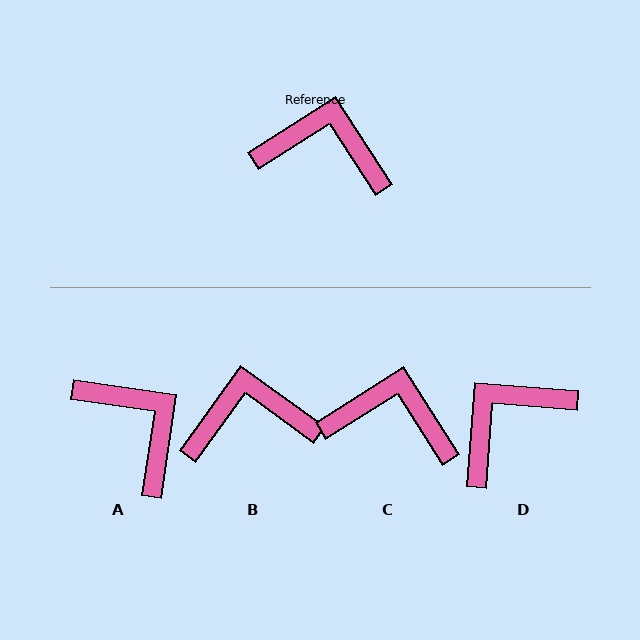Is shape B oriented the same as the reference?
No, it is off by about 22 degrees.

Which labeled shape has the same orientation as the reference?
C.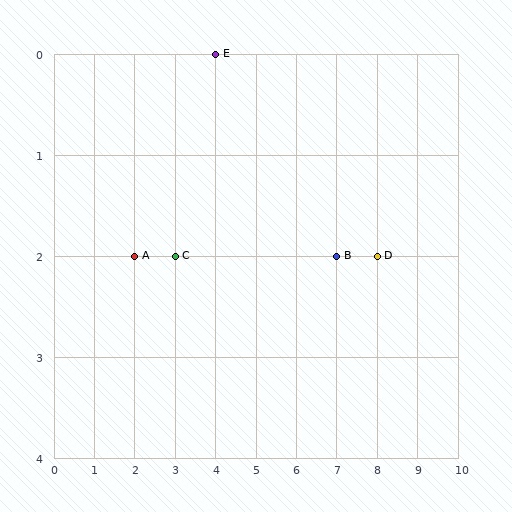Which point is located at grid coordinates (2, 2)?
Point A is at (2, 2).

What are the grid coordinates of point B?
Point B is at grid coordinates (7, 2).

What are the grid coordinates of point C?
Point C is at grid coordinates (3, 2).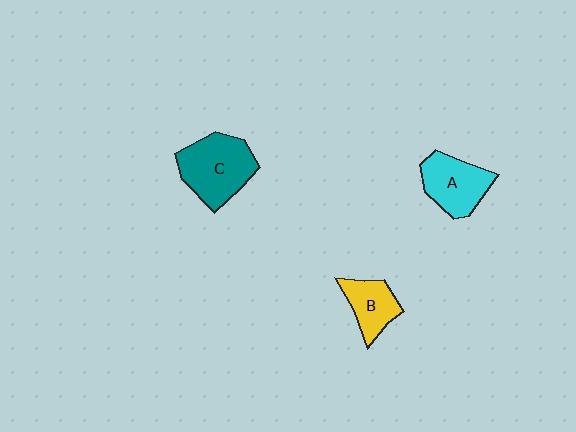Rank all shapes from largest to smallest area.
From largest to smallest: C (teal), A (cyan), B (yellow).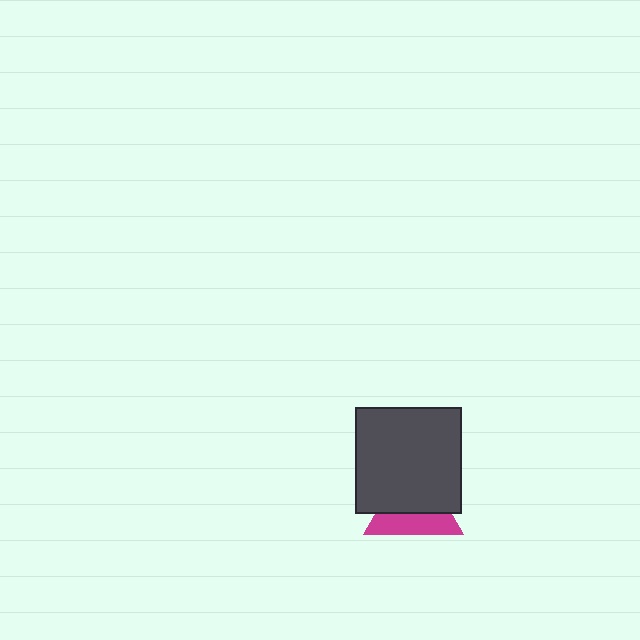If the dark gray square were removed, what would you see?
You would see the complete magenta triangle.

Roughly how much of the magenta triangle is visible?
A small part of it is visible (roughly 44%).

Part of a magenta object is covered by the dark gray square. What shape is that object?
It is a triangle.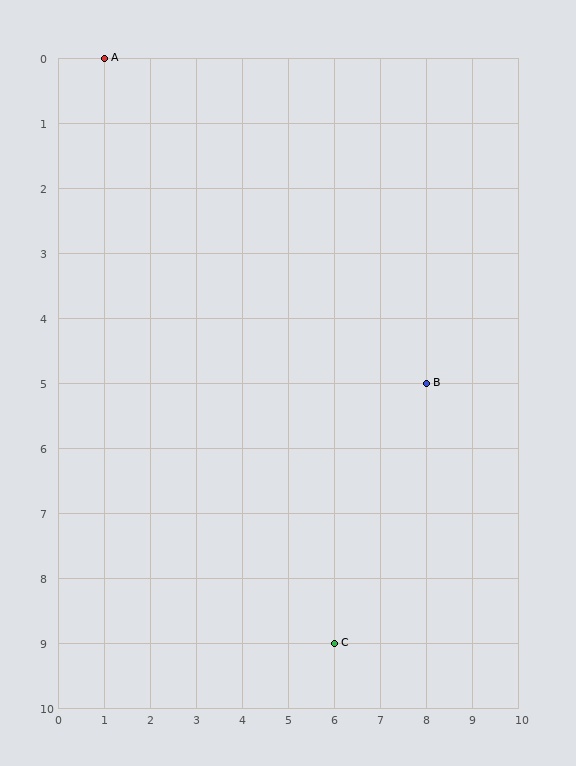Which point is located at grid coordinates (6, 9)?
Point C is at (6, 9).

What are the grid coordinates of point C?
Point C is at grid coordinates (6, 9).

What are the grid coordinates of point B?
Point B is at grid coordinates (8, 5).